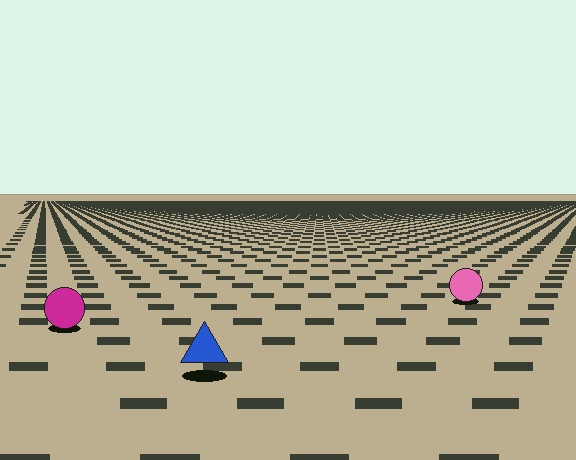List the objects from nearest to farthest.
From nearest to farthest: the blue triangle, the magenta circle, the pink circle.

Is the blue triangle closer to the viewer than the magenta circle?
Yes. The blue triangle is closer — you can tell from the texture gradient: the ground texture is coarser near it.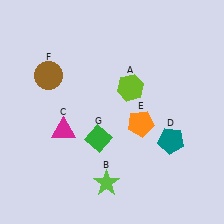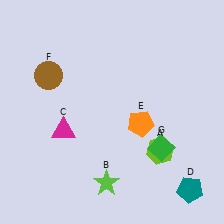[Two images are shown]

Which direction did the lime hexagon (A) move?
The lime hexagon (A) moved down.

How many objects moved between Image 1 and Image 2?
3 objects moved between the two images.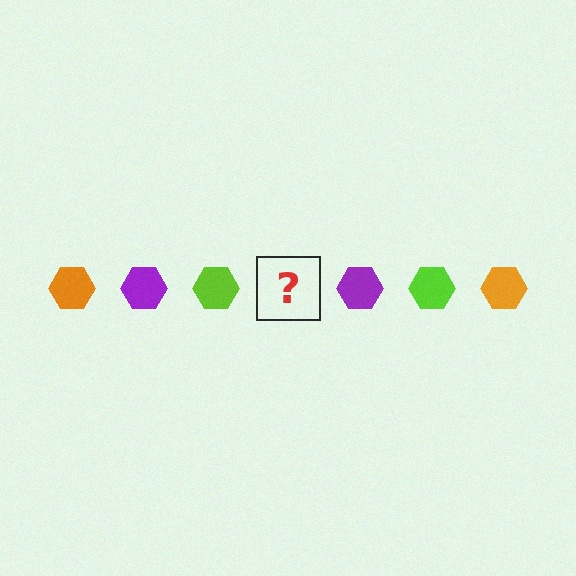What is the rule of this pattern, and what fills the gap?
The rule is that the pattern cycles through orange, purple, lime hexagons. The gap should be filled with an orange hexagon.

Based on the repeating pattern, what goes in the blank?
The blank should be an orange hexagon.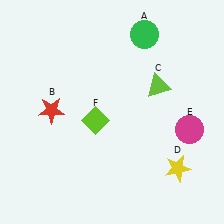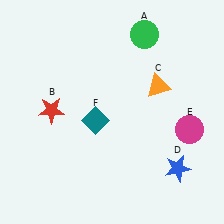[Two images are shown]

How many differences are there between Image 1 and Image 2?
There are 3 differences between the two images.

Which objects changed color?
C changed from lime to orange. D changed from yellow to blue. F changed from lime to teal.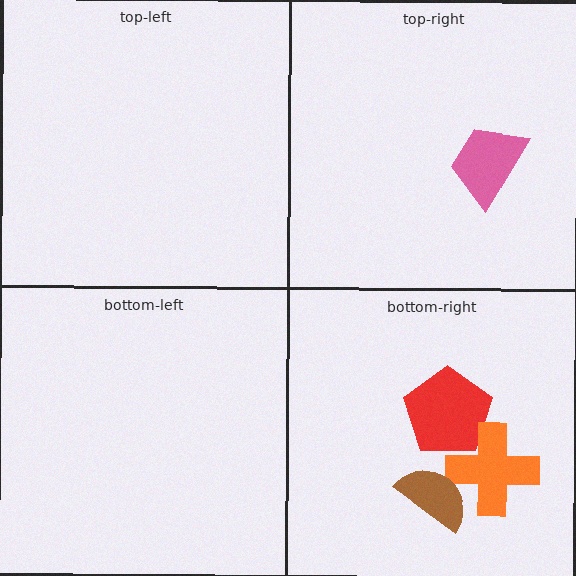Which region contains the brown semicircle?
The bottom-right region.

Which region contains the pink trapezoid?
The top-right region.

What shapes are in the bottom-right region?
The red pentagon, the orange cross, the brown semicircle.